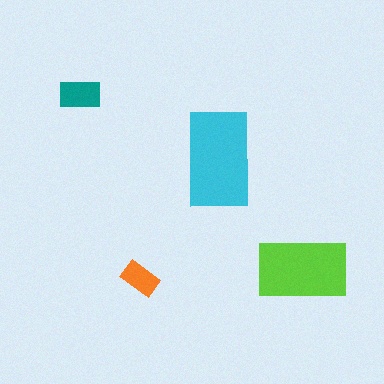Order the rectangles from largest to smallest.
the cyan one, the lime one, the teal one, the orange one.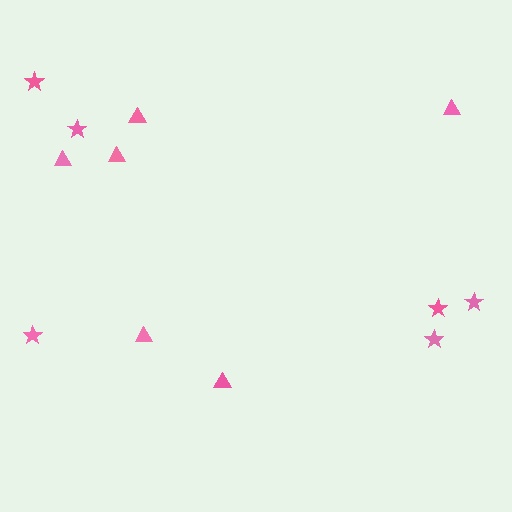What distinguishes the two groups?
There are 2 groups: one group of triangles (6) and one group of stars (6).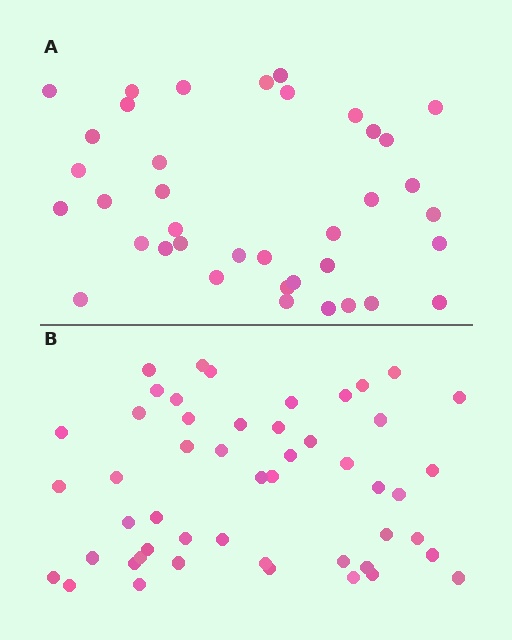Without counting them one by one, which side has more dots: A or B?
Region B (the bottom region) has more dots.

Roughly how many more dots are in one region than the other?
Region B has roughly 12 or so more dots than region A.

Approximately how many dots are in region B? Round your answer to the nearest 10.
About 50 dots.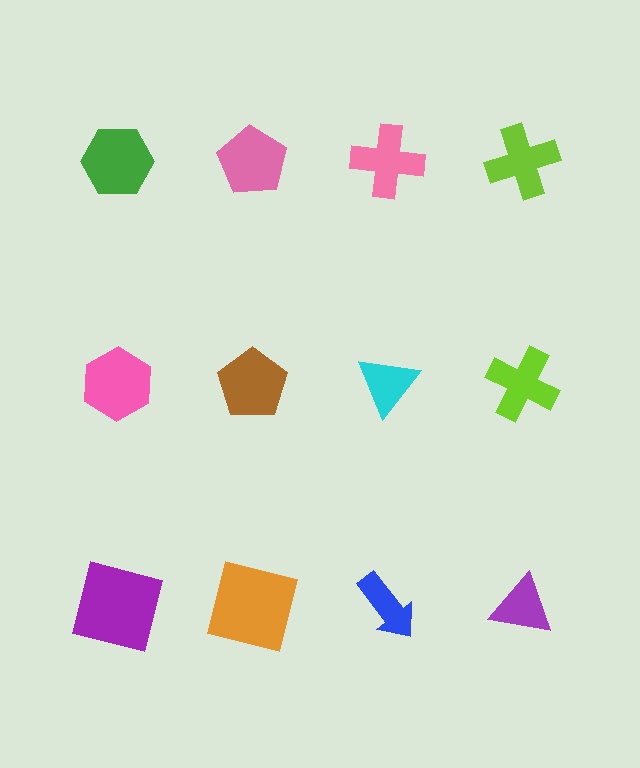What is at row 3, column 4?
A purple triangle.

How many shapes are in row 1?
4 shapes.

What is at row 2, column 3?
A cyan triangle.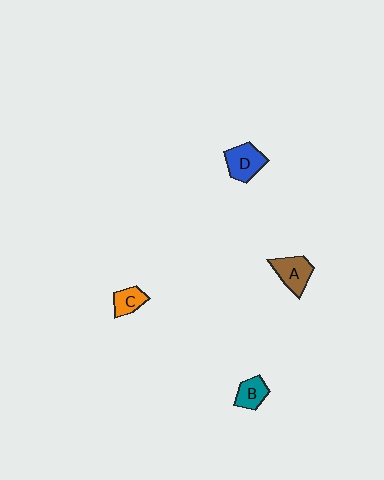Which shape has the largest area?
Shape D (blue).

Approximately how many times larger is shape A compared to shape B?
Approximately 1.4 times.